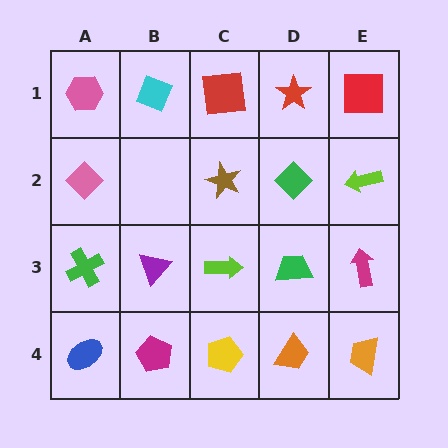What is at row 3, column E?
A magenta arrow.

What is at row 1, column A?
A pink hexagon.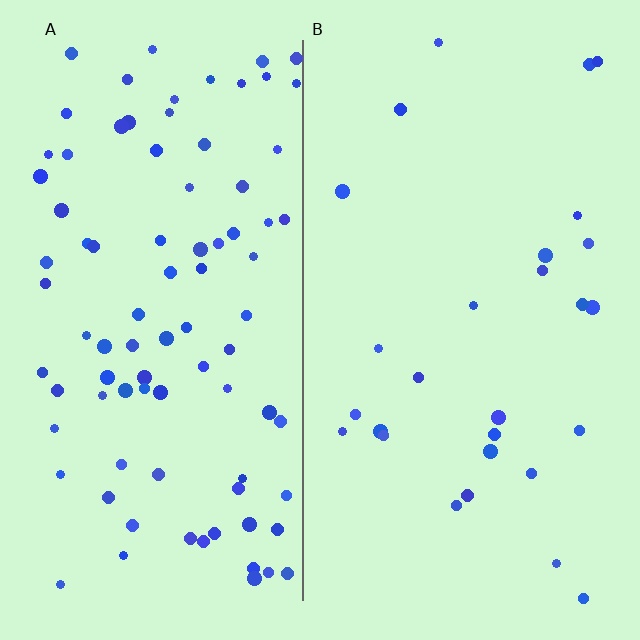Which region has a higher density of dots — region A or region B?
A (the left).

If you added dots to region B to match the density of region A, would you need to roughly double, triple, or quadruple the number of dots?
Approximately triple.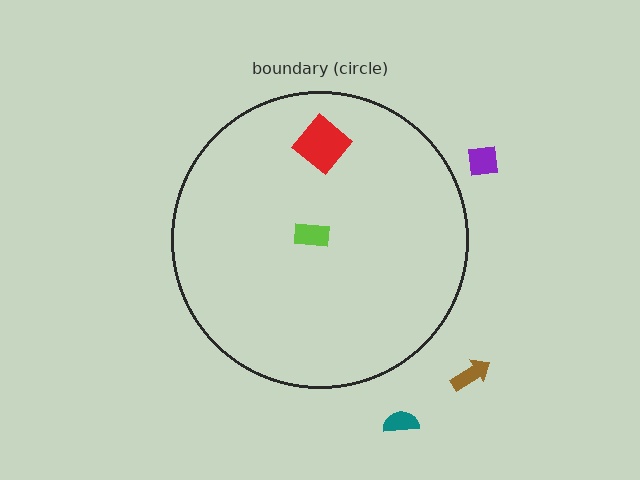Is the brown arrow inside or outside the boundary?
Outside.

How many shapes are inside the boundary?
2 inside, 3 outside.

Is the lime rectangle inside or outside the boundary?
Inside.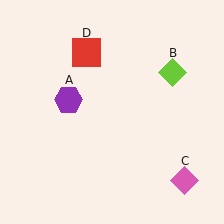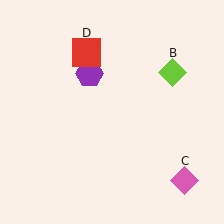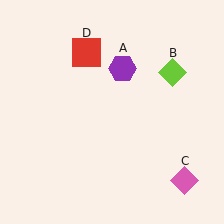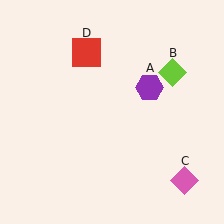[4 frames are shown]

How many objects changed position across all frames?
1 object changed position: purple hexagon (object A).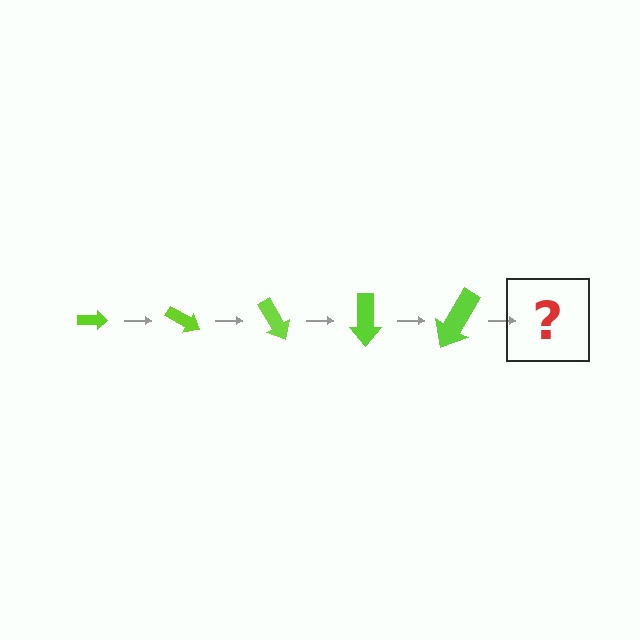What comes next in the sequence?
The next element should be an arrow, larger than the previous one and rotated 150 degrees from the start.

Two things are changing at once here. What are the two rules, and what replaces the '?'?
The two rules are that the arrow grows larger each step and it rotates 30 degrees each step. The '?' should be an arrow, larger than the previous one and rotated 150 degrees from the start.